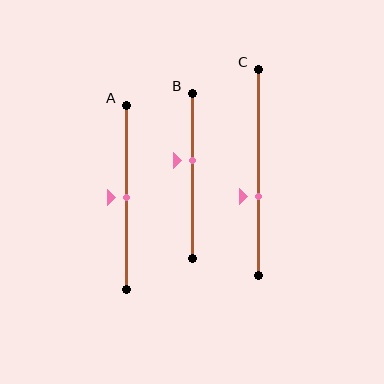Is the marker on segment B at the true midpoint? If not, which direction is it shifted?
No, the marker on segment B is shifted upward by about 9% of the segment length.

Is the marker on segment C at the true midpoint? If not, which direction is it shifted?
No, the marker on segment C is shifted downward by about 12% of the segment length.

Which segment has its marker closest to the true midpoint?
Segment A has its marker closest to the true midpoint.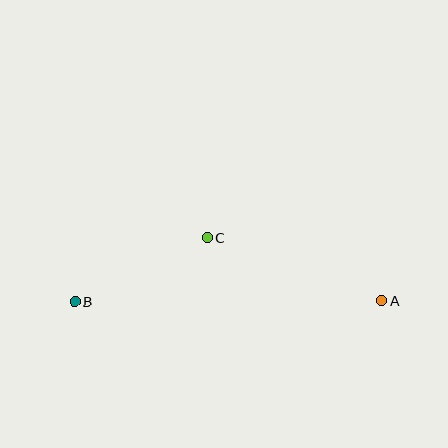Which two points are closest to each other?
Points B and C are closest to each other.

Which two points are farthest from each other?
Points A and B are farthest from each other.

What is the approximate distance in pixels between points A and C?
The distance between A and C is approximately 185 pixels.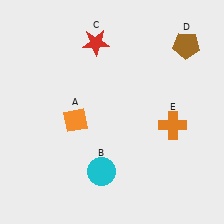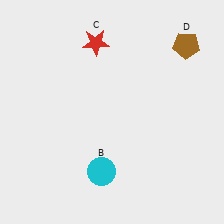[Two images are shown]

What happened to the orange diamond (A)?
The orange diamond (A) was removed in Image 2. It was in the bottom-left area of Image 1.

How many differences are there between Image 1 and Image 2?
There are 2 differences between the two images.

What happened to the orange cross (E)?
The orange cross (E) was removed in Image 2. It was in the bottom-right area of Image 1.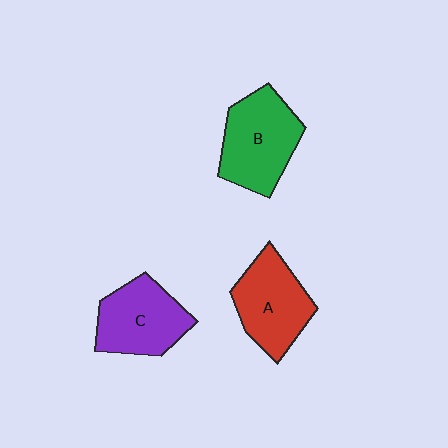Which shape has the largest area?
Shape B (green).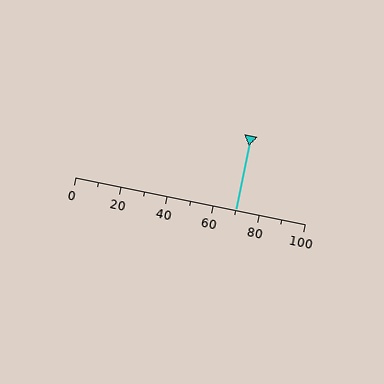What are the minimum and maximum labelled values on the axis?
The axis runs from 0 to 100.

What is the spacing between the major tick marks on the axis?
The major ticks are spaced 20 apart.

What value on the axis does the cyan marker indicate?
The marker indicates approximately 70.